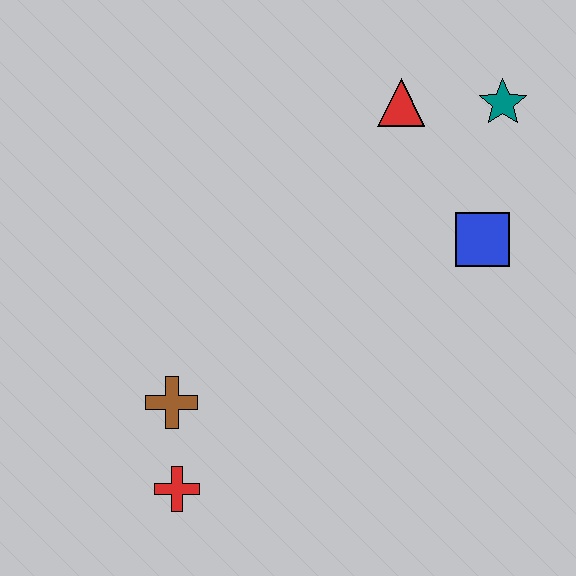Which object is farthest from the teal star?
The red cross is farthest from the teal star.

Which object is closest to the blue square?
The teal star is closest to the blue square.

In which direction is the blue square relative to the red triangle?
The blue square is below the red triangle.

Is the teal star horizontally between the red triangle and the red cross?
No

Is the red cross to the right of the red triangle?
No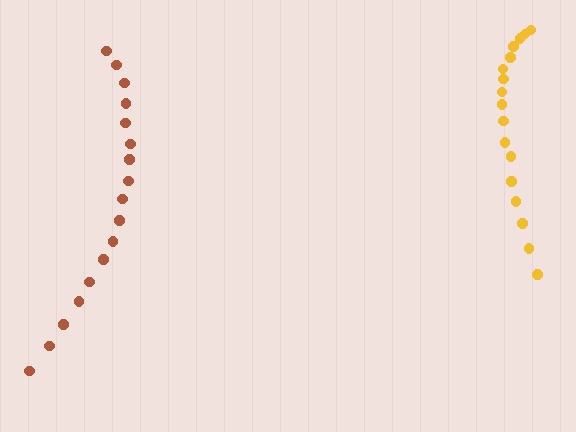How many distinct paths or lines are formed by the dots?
There are 2 distinct paths.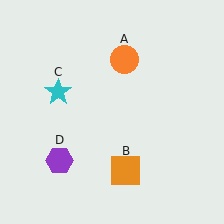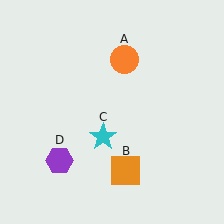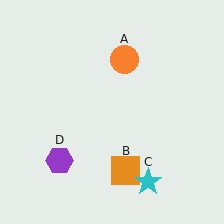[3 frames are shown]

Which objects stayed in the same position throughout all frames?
Orange circle (object A) and orange square (object B) and purple hexagon (object D) remained stationary.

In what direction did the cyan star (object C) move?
The cyan star (object C) moved down and to the right.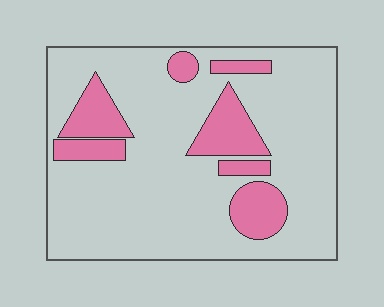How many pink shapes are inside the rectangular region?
7.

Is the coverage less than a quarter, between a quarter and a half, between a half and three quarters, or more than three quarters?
Less than a quarter.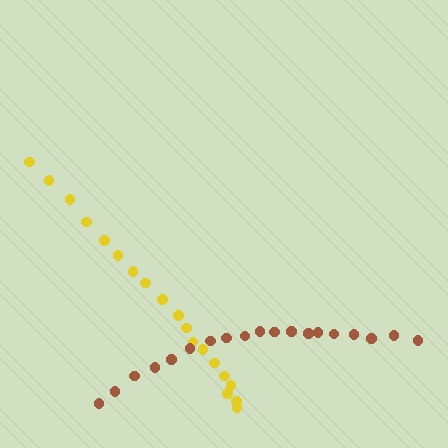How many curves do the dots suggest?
There are 2 distinct paths.